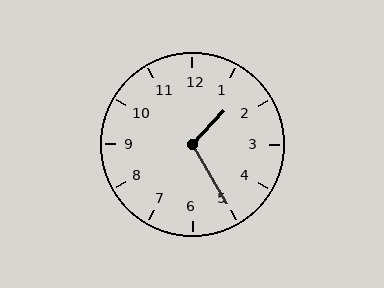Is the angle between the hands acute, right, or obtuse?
It is obtuse.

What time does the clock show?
1:25.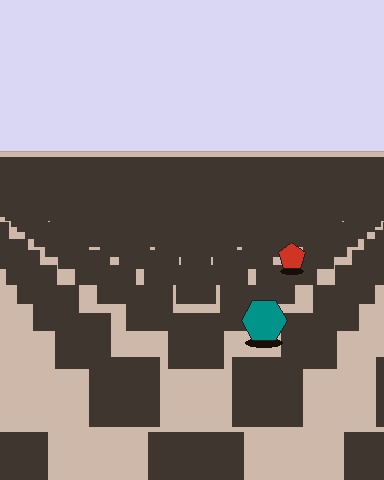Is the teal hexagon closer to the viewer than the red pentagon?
Yes. The teal hexagon is closer — you can tell from the texture gradient: the ground texture is coarser near it.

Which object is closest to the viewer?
The teal hexagon is closest. The texture marks near it are larger and more spread out.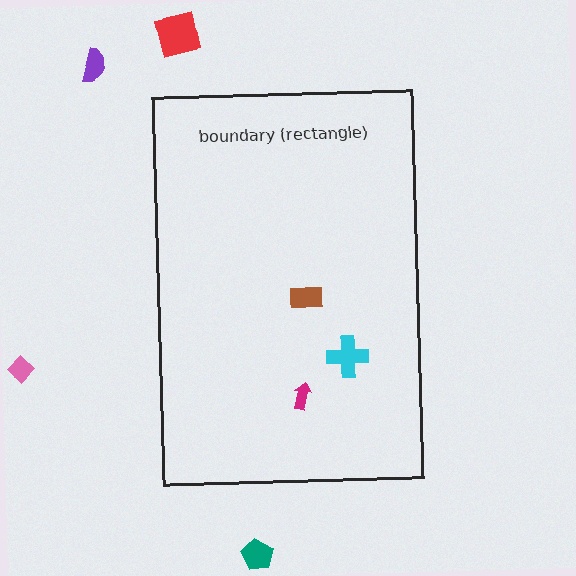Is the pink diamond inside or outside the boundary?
Outside.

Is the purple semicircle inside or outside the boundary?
Outside.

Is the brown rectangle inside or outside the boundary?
Inside.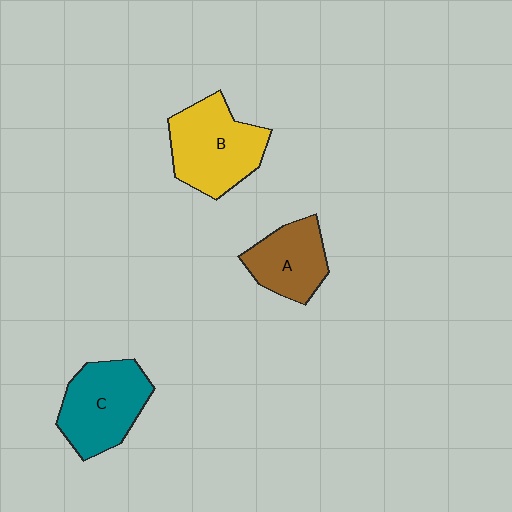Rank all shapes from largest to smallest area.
From largest to smallest: B (yellow), C (teal), A (brown).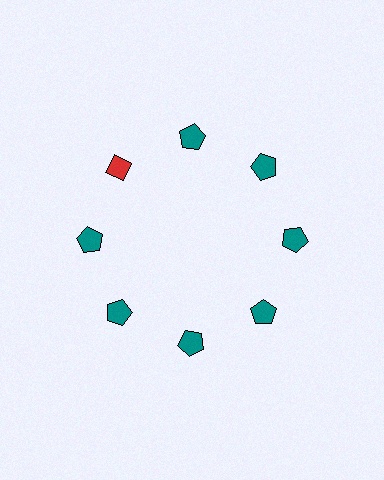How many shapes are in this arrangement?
There are 8 shapes arranged in a ring pattern.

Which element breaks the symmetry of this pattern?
The red diamond at roughly the 10 o'clock position breaks the symmetry. All other shapes are teal pentagons.